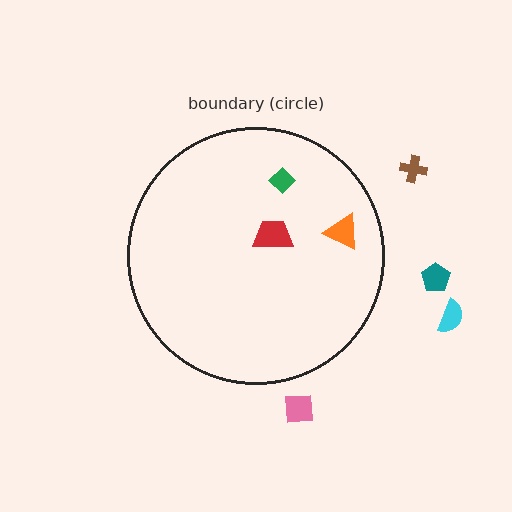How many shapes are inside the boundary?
3 inside, 4 outside.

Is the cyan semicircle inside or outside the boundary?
Outside.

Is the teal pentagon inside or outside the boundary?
Outside.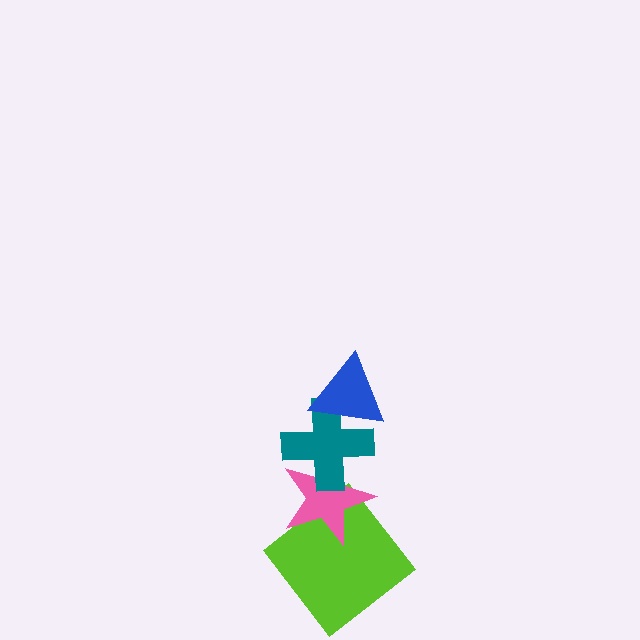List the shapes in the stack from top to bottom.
From top to bottom: the blue triangle, the teal cross, the pink star, the lime diamond.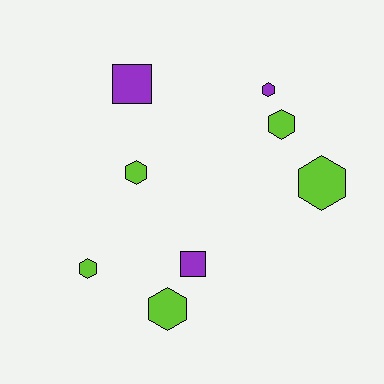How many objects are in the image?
There are 8 objects.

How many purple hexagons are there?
There is 1 purple hexagon.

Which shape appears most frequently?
Hexagon, with 6 objects.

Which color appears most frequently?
Lime, with 5 objects.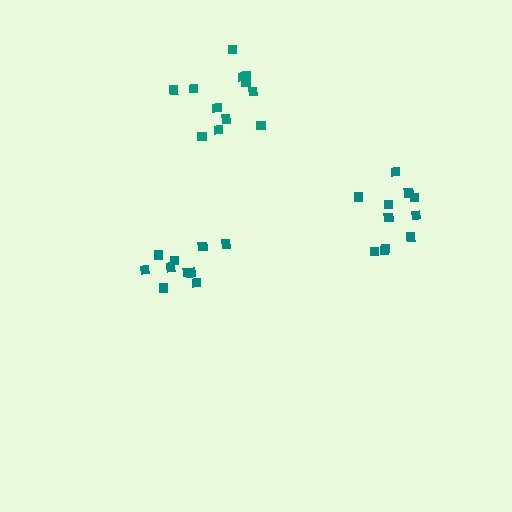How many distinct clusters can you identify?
There are 3 distinct clusters.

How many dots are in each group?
Group 1: 11 dots, Group 2: 10 dots, Group 3: 12 dots (33 total).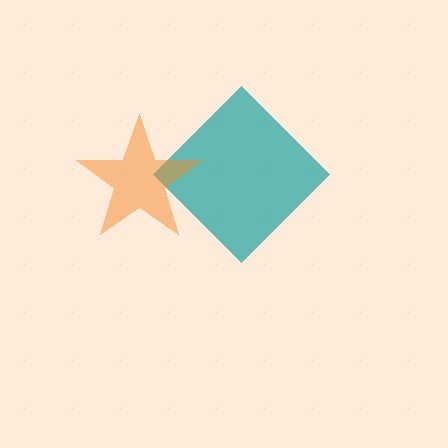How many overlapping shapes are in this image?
There are 2 overlapping shapes in the image.